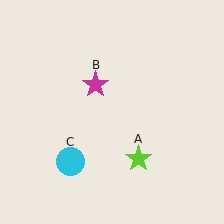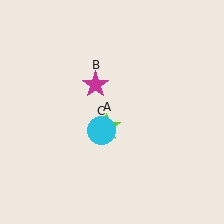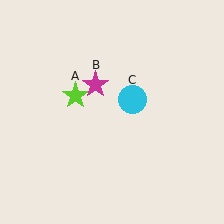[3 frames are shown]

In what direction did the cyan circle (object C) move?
The cyan circle (object C) moved up and to the right.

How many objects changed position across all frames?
2 objects changed position: lime star (object A), cyan circle (object C).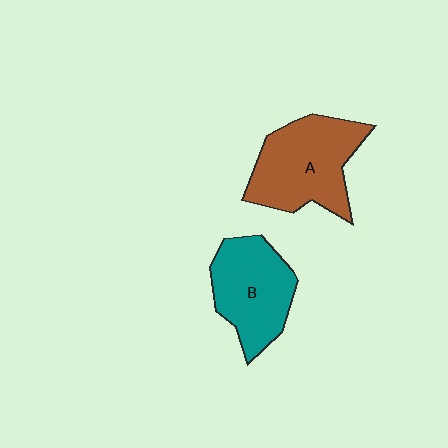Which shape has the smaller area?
Shape B (teal).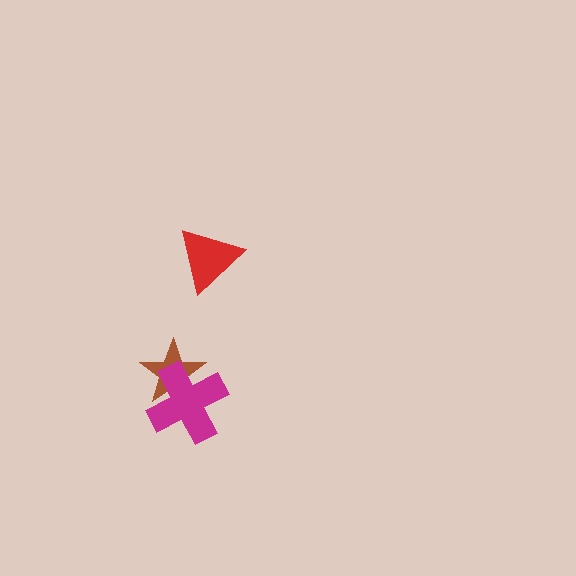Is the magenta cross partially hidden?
No, no other shape covers it.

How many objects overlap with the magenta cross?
1 object overlaps with the magenta cross.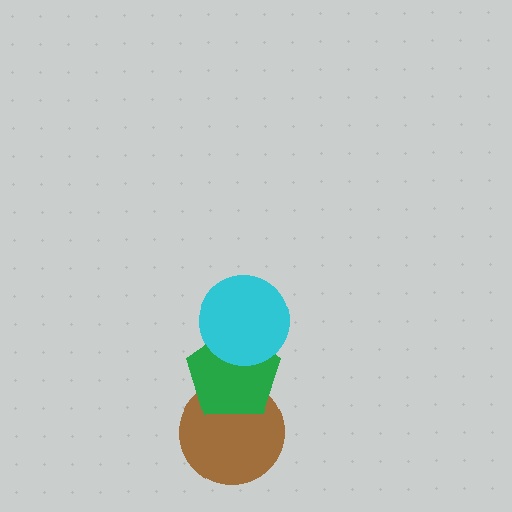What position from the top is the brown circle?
The brown circle is 3rd from the top.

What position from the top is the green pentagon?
The green pentagon is 2nd from the top.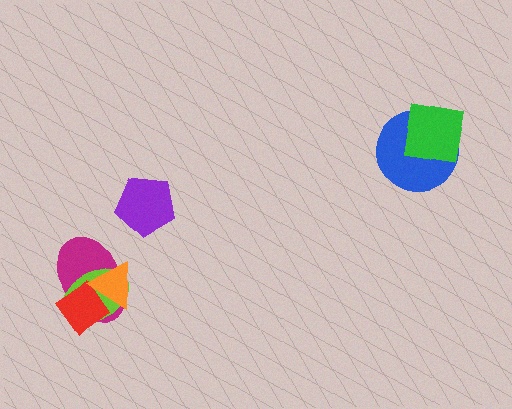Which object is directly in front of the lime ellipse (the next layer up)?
The red diamond is directly in front of the lime ellipse.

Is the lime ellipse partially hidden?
Yes, it is partially covered by another shape.